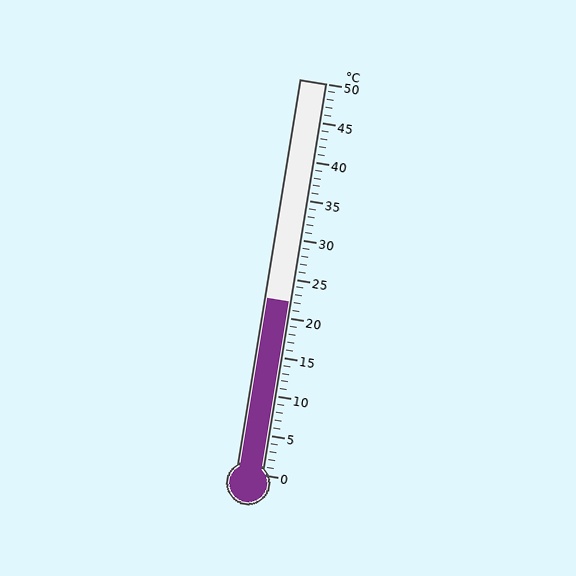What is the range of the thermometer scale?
The thermometer scale ranges from 0°C to 50°C.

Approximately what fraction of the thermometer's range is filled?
The thermometer is filled to approximately 45% of its range.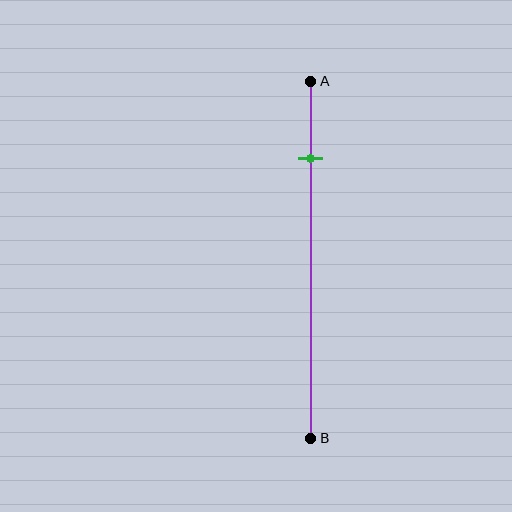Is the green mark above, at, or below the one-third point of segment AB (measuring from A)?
The green mark is above the one-third point of segment AB.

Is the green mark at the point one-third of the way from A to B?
No, the mark is at about 20% from A, not at the 33% one-third point.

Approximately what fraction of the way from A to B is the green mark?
The green mark is approximately 20% of the way from A to B.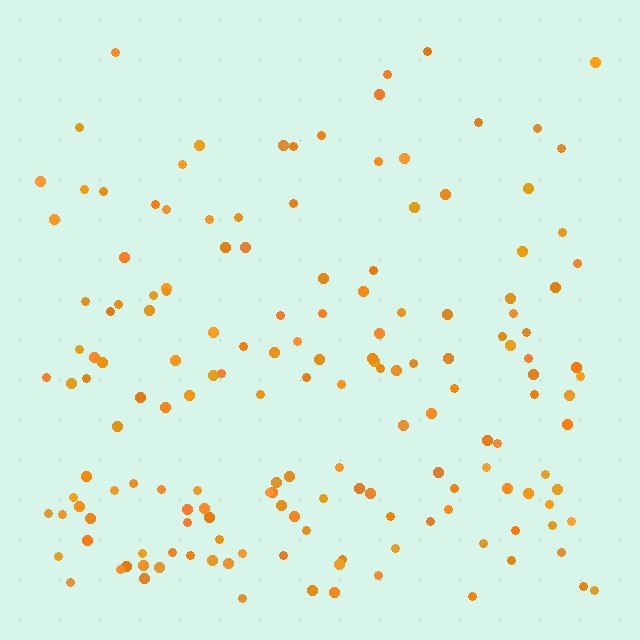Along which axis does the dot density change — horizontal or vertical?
Vertical.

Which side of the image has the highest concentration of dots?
The bottom.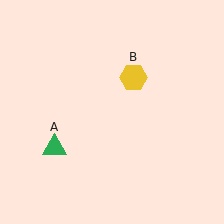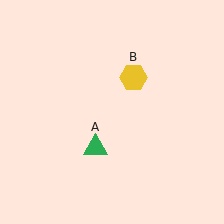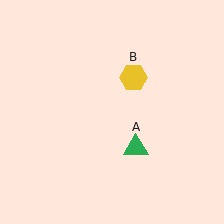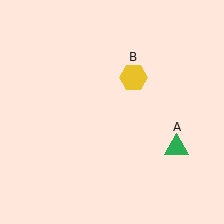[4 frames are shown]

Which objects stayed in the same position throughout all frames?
Yellow hexagon (object B) remained stationary.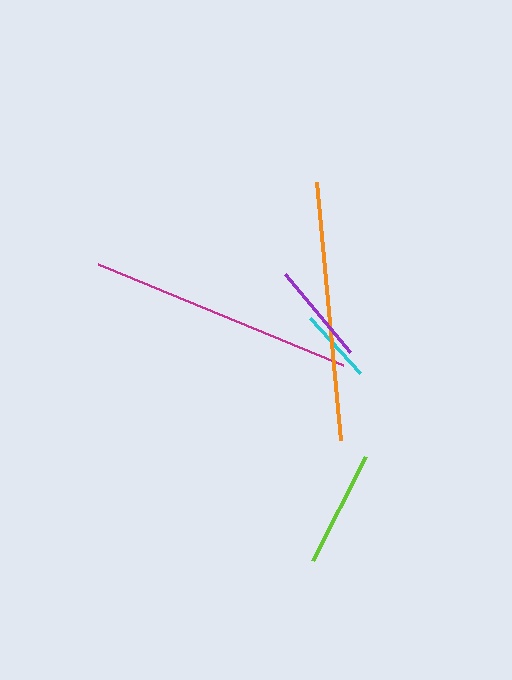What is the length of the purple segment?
The purple segment is approximately 102 pixels long.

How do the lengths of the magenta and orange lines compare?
The magenta and orange lines are approximately the same length.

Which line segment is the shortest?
The cyan line is the shortest at approximately 74 pixels.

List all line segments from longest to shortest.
From longest to shortest: magenta, orange, lime, purple, cyan.